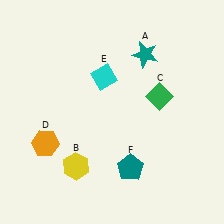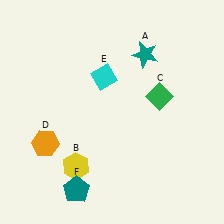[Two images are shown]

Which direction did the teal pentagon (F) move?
The teal pentagon (F) moved left.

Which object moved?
The teal pentagon (F) moved left.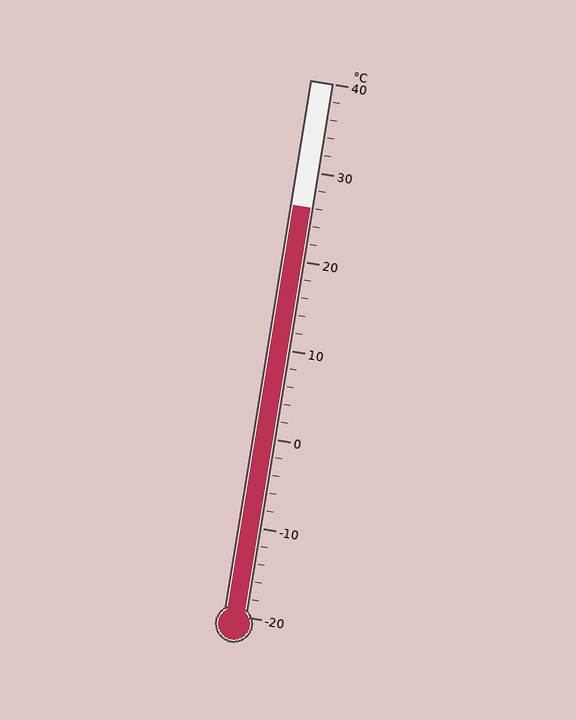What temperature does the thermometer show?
The thermometer shows approximately 26°C.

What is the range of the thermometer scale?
The thermometer scale ranges from -20°C to 40°C.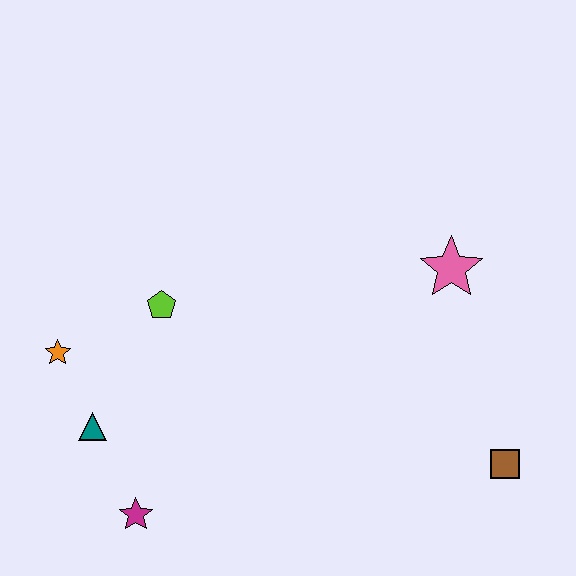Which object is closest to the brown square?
The pink star is closest to the brown square.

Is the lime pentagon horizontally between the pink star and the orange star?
Yes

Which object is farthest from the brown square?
The orange star is farthest from the brown square.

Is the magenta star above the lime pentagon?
No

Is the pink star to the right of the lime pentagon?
Yes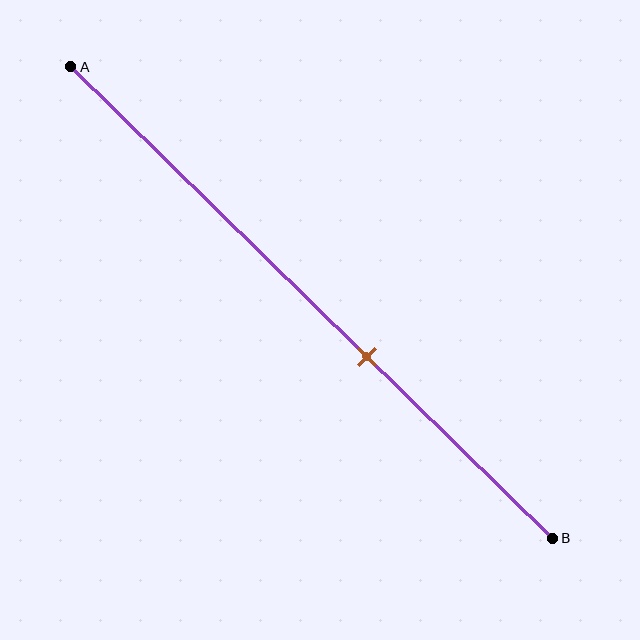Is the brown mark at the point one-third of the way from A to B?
No, the mark is at about 60% from A, not at the 33% one-third point.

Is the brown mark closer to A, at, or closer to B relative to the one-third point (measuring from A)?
The brown mark is closer to point B than the one-third point of segment AB.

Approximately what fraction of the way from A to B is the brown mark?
The brown mark is approximately 60% of the way from A to B.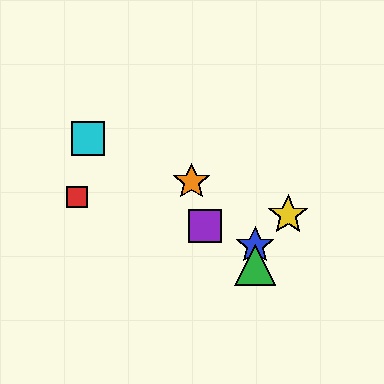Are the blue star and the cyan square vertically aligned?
No, the blue star is at x≈255 and the cyan square is at x≈88.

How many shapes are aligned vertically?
2 shapes (the blue star, the green triangle) are aligned vertically.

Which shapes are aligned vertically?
The blue star, the green triangle are aligned vertically.